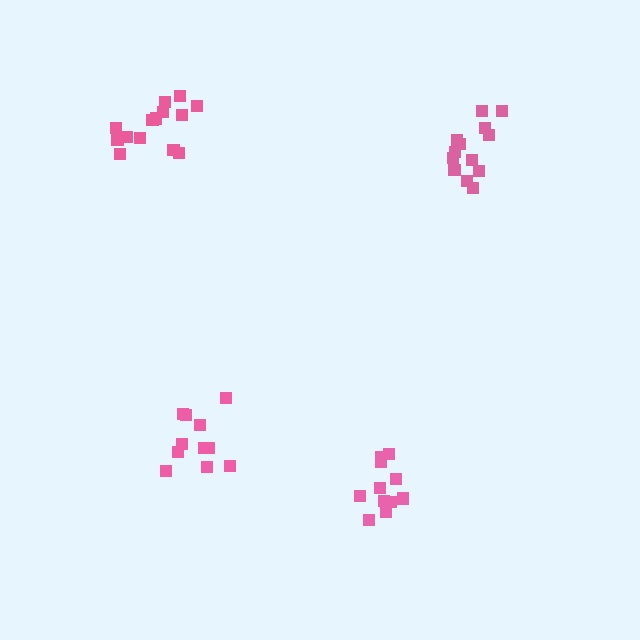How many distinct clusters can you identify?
There are 4 distinct clusters.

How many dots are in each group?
Group 1: 13 dots, Group 2: 11 dots, Group 3: 11 dots, Group 4: 14 dots (49 total).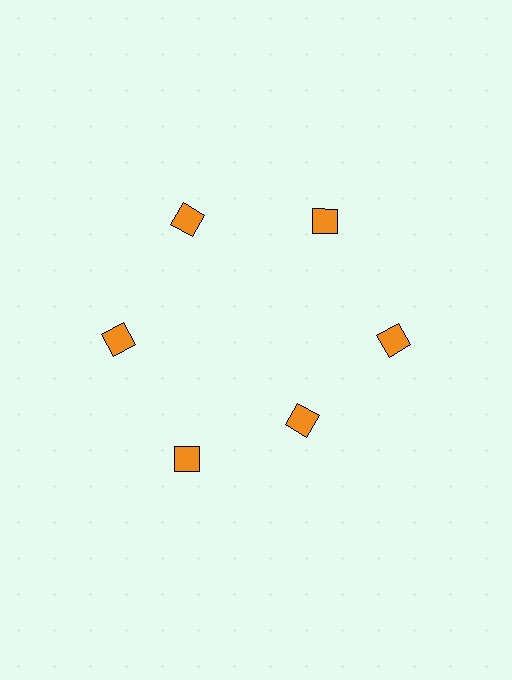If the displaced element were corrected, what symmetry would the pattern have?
It would have 6-fold rotational symmetry — the pattern would map onto itself every 60 degrees.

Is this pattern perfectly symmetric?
No. The 6 orange diamonds are arranged in a ring, but one element near the 5 o'clock position is pulled inward toward the center, breaking the 6-fold rotational symmetry.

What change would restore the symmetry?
The symmetry would be restored by moving it outward, back onto the ring so that all 6 diamonds sit at equal angles and equal distance from the center.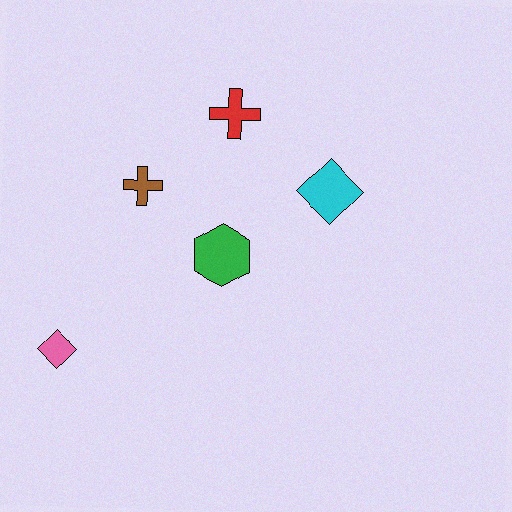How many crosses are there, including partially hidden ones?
There are 2 crosses.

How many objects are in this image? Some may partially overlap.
There are 5 objects.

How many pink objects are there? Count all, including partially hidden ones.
There is 1 pink object.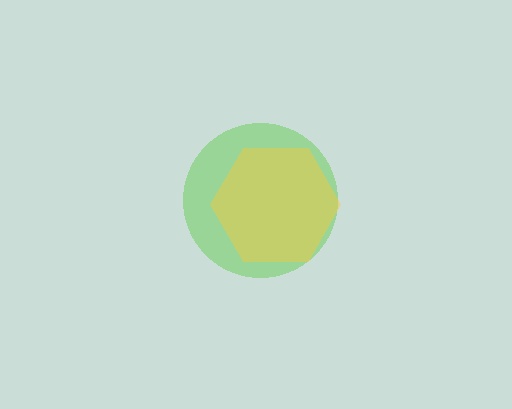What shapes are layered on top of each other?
The layered shapes are: a lime circle, a yellow hexagon.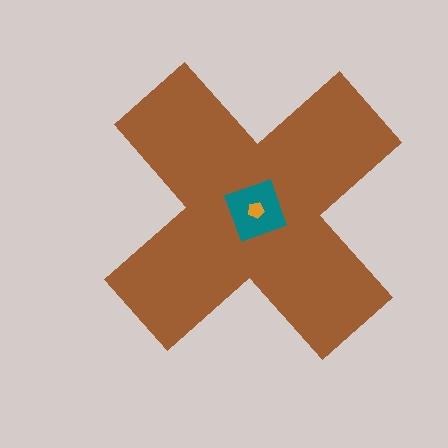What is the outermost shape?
The brown cross.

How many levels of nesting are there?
3.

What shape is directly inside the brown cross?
The teal diamond.